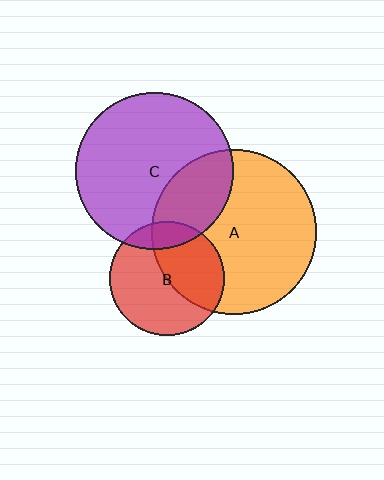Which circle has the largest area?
Circle A (orange).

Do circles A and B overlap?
Yes.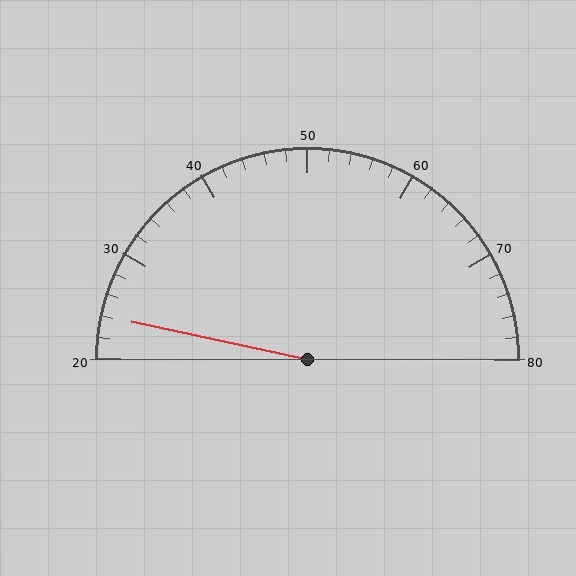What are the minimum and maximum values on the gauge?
The gauge ranges from 20 to 80.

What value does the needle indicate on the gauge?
The needle indicates approximately 24.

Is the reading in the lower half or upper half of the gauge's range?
The reading is in the lower half of the range (20 to 80).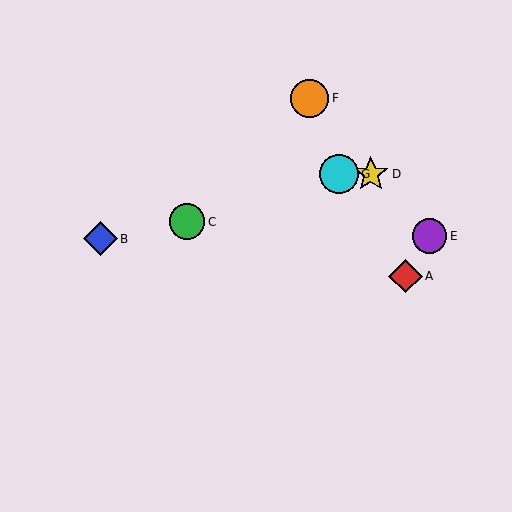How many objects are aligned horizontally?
2 objects (D, G) are aligned horizontally.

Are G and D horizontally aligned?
Yes, both are at y≈174.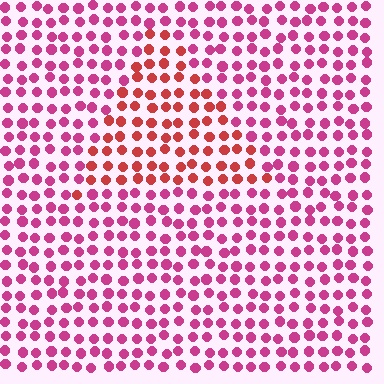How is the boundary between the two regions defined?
The boundary is defined purely by a slight shift in hue (about 33 degrees). Spacing, size, and orientation are identical on both sides.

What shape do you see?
I see a triangle.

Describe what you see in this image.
The image is filled with small magenta elements in a uniform arrangement. A triangle-shaped region is visible where the elements are tinted to a slightly different hue, forming a subtle color boundary.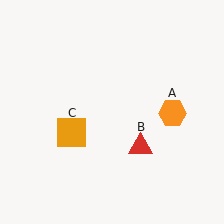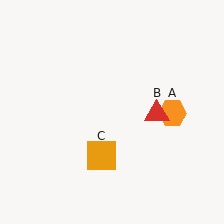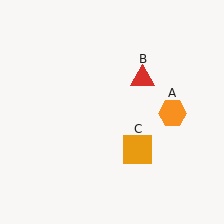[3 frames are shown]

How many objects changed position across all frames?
2 objects changed position: red triangle (object B), orange square (object C).